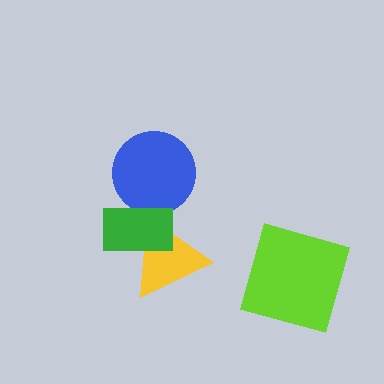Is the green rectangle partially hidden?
No, no other shape covers it.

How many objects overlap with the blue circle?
1 object overlaps with the blue circle.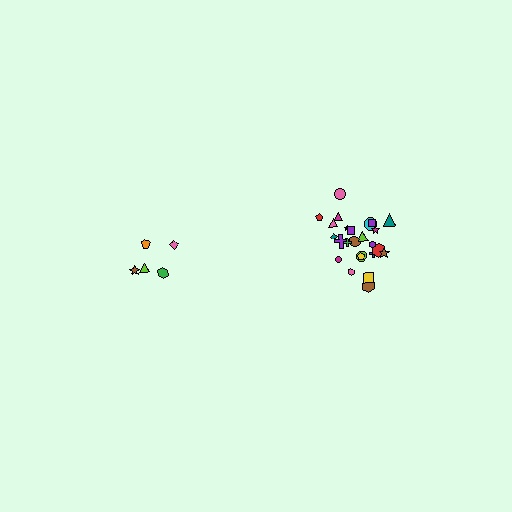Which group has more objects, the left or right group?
The right group.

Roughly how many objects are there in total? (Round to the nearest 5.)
Roughly 30 objects in total.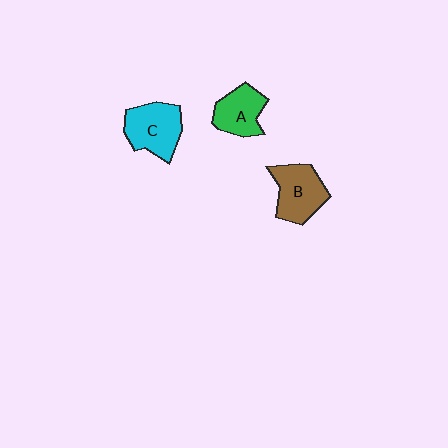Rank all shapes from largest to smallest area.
From largest to smallest: C (cyan), B (brown), A (green).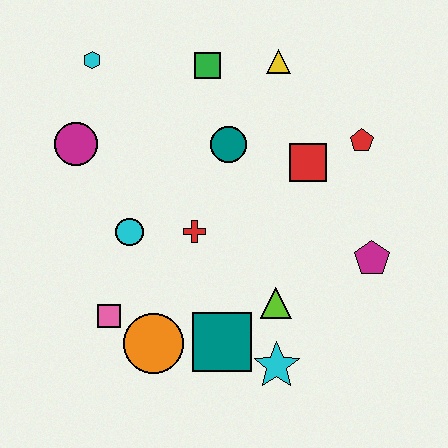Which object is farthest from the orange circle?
The yellow triangle is farthest from the orange circle.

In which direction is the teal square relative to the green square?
The teal square is below the green square.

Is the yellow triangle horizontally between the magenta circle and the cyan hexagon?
No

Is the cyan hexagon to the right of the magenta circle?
Yes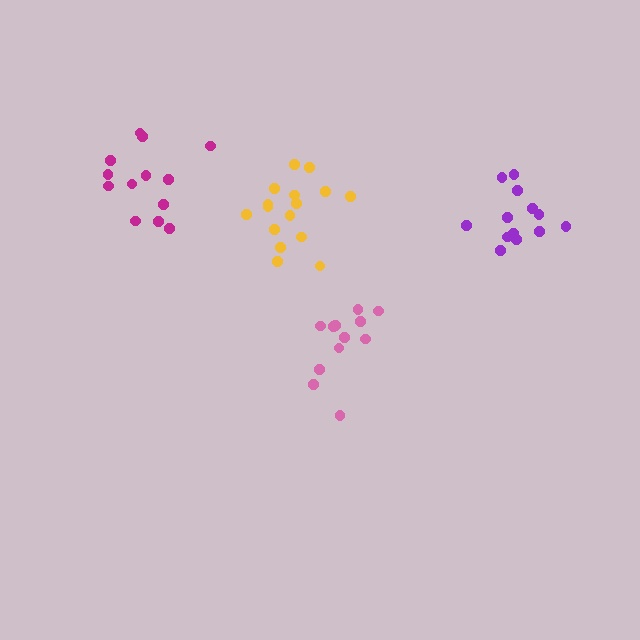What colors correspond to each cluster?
The clusters are colored: purple, pink, magenta, yellow.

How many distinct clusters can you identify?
There are 4 distinct clusters.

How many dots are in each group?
Group 1: 13 dots, Group 2: 12 dots, Group 3: 13 dots, Group 4: 16 dots (54 total).